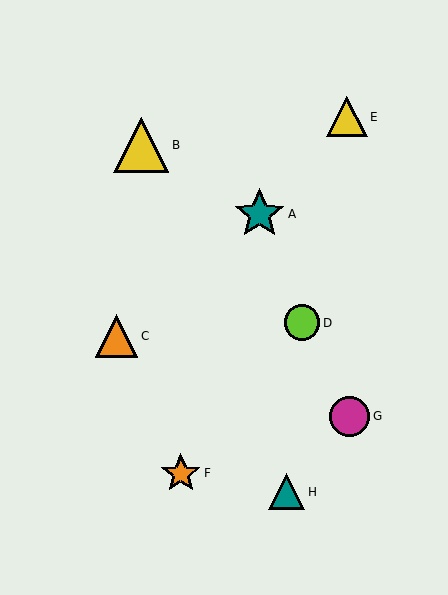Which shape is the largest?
The yellow triangle (labeled B) is the largest.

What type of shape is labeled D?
Shape D is a lime circle.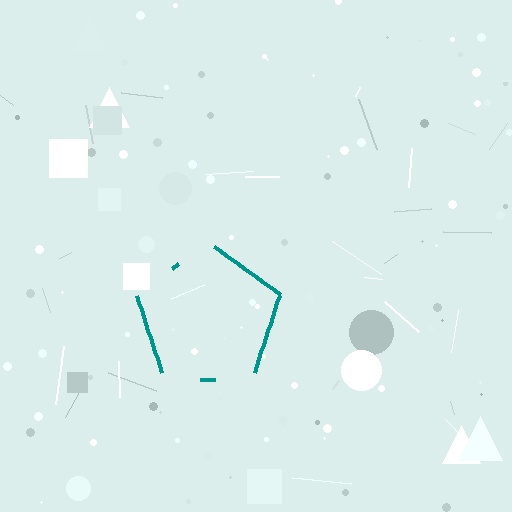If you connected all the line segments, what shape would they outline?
They would outline a pentagon.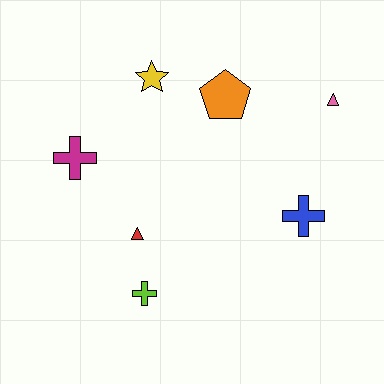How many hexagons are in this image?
There are no hexagons.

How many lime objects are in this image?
There is 1 lime object.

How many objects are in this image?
There are 7 objects.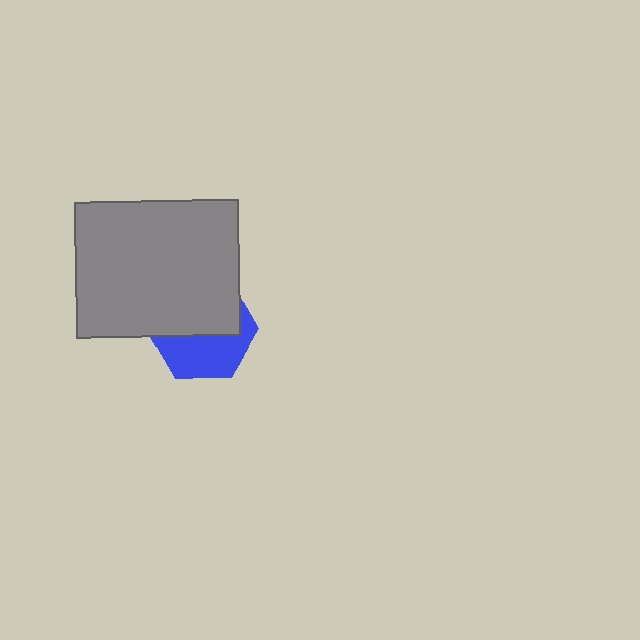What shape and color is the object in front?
The object in front is a gray rectangle.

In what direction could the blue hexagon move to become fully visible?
The blue hexagon could move down. That would shift it out from behind the gray rectangle entirely.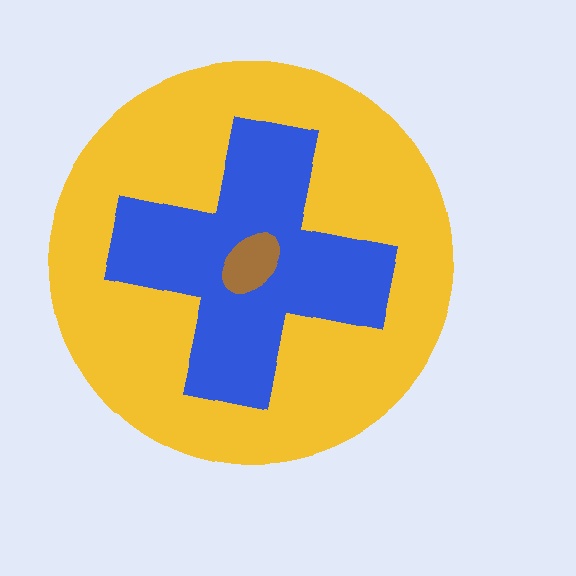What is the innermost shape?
The brown ellipse.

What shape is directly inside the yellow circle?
The blue cross.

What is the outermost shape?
The yellow circle.